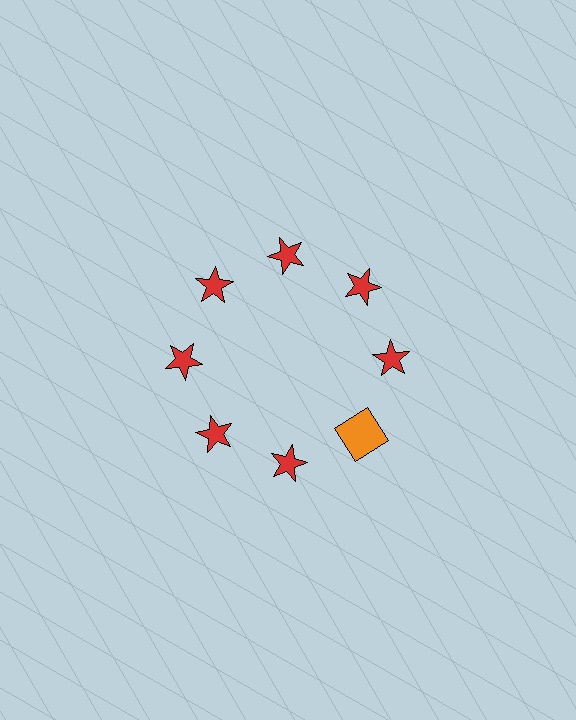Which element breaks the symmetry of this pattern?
The orange square at roughly the 4 o'clock position breaks the symmetry. All other shapes are red stars.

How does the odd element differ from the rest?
It differs in both color (orange instead of red) and shape (square instead of star).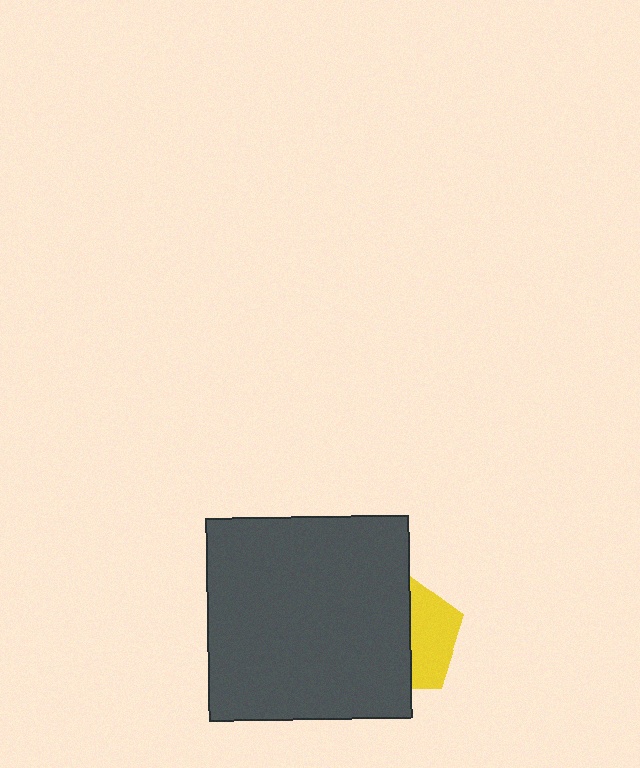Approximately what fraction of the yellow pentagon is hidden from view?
Roughly 61% of the yellow pentagon is hidden behind the dark gray square.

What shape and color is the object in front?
The object in front is a dark gray square.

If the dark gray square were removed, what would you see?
You would see the complete yellow pentagon.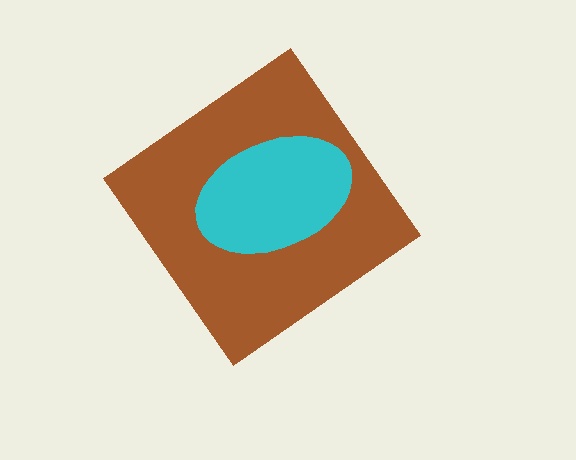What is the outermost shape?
The brown diamond.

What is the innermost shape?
The cyan ellipse.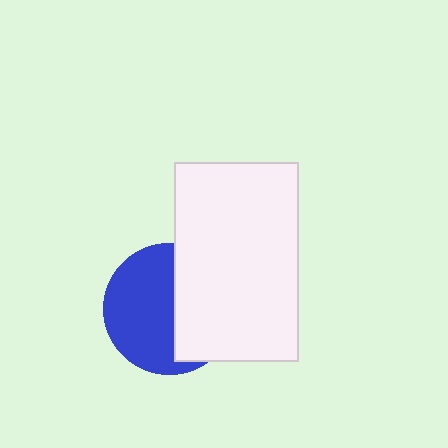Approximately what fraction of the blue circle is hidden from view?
Roughly 44% of the blue circle is hidden behind the white rectangle.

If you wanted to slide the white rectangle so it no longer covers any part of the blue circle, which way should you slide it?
Slide it right — that is the most direct way to separate the two shapes.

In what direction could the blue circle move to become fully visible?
The blue circle could move left. That would shift it out from behind the white rectangle entirely.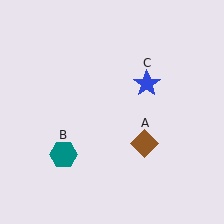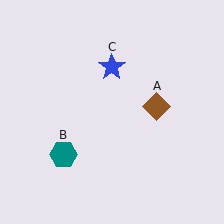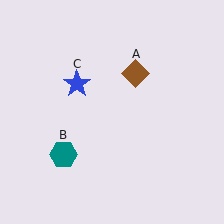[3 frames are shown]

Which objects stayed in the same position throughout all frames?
Teal hexagon (object B) remained stationary.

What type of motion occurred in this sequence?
The brown diamond (object A), blue star (object C) rotated counterclockwise around the center of the scene.